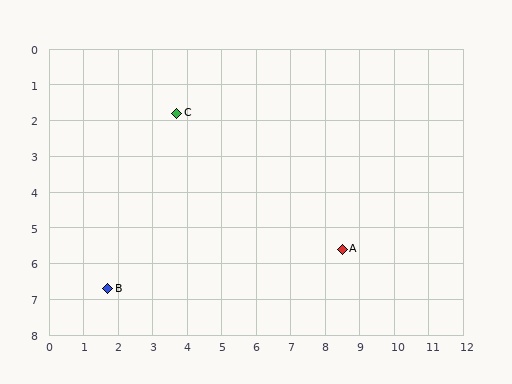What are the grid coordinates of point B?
Point B is at approximately (1.7, 6.7).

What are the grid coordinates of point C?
Point C is at approximately (3.7, 1.8).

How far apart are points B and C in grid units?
Points B and C are about 5.3 grid units apart.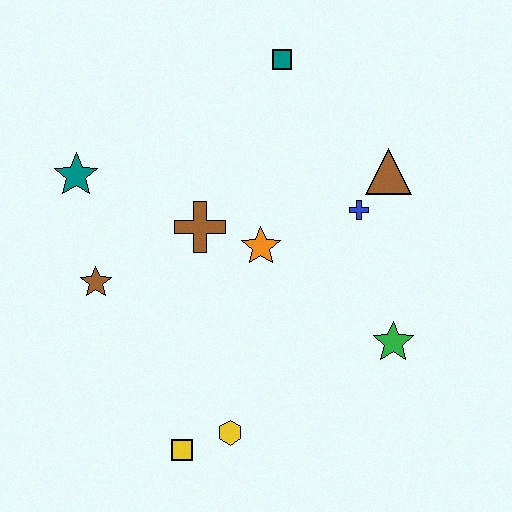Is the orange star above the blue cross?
No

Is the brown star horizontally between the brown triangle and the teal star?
Yes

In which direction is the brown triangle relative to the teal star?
The brown triangle is to the right of the teal star.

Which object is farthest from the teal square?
The yellow square is farthest from the teal square.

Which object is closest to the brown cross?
The orange star is closest to the brown cross.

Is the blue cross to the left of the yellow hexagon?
No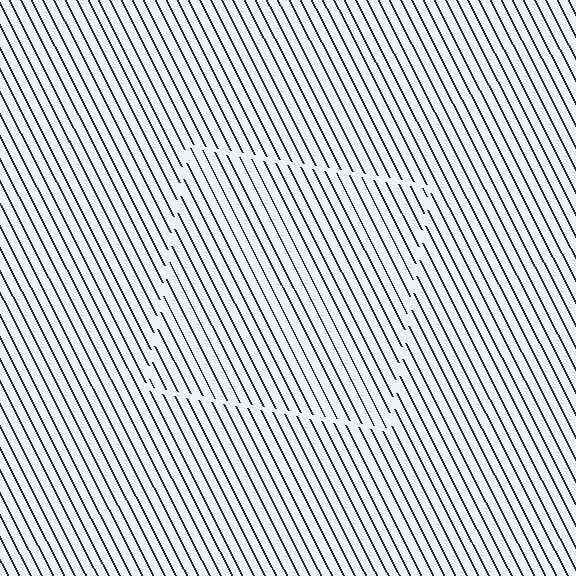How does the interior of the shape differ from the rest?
The interior of the shape contains the same grating, shifted by half a period — the contour is defined by the phase discontinuity where line-ends from the inner and outer gratings abut.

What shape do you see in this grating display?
An illusory square. The interior of the shape contains the same grating, shifted by half a period — the contour is defined by the phase discontinuity where line-ends from the inner and outer gratings abut.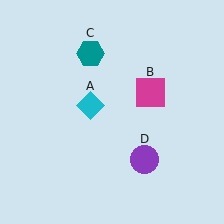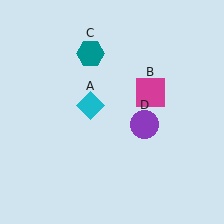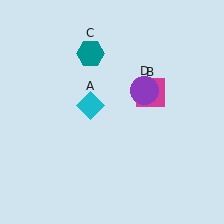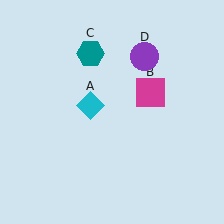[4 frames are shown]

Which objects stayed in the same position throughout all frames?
Cyan diamond (object A) and magenta square (object B) and teal hexagon (object C) remained stationary.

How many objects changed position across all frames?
1 object changed position: purple circle (object D).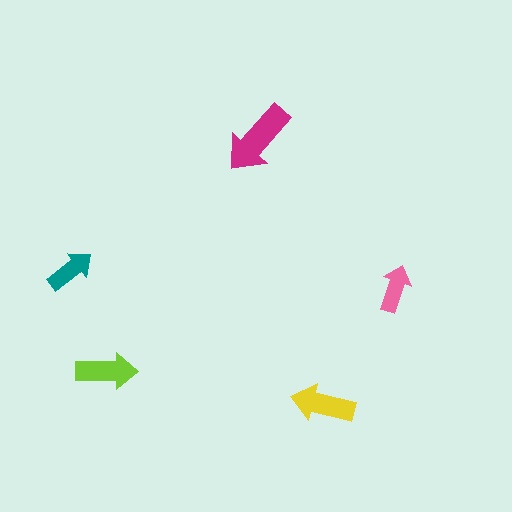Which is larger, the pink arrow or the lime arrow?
The lime one.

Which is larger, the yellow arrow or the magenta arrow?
The magenta one.